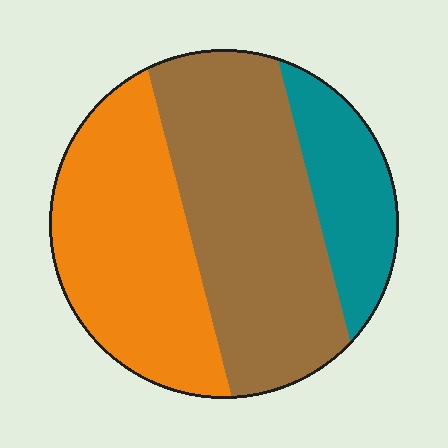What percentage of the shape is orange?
Orange takes up about three eighths (3/8) of the shape.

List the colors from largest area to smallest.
From largest to smallest: brown, orange, teal.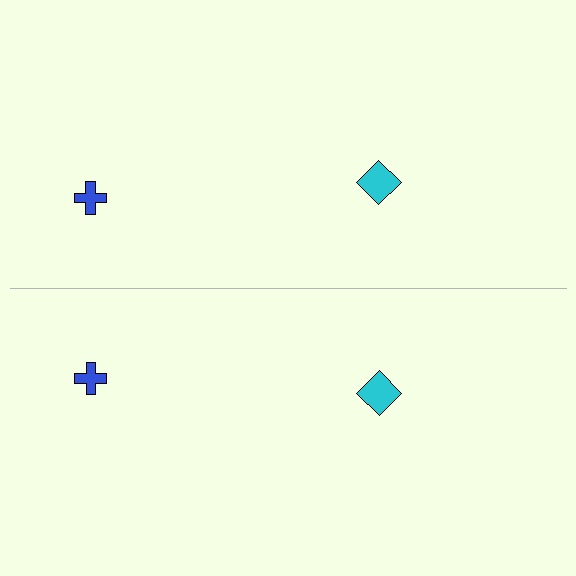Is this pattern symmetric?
Yes, this pattern has bilateral (reflection) symmetry.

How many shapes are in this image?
There are 4 shapes in this image.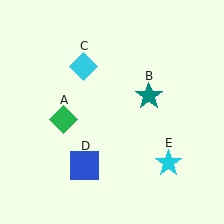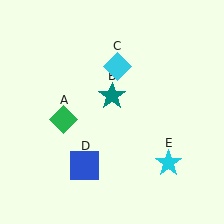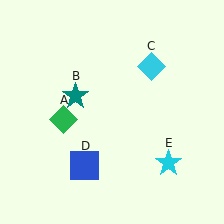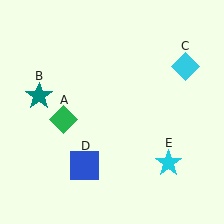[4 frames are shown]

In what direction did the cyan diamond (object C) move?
The cyan diamond (object C) moved right.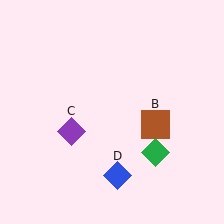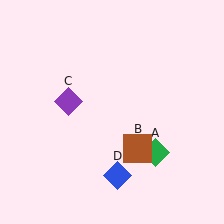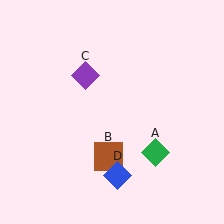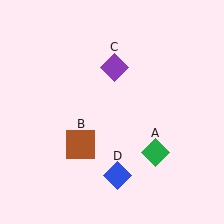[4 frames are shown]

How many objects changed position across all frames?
2 objects changed position: brown square (object B), purple diamond (object C).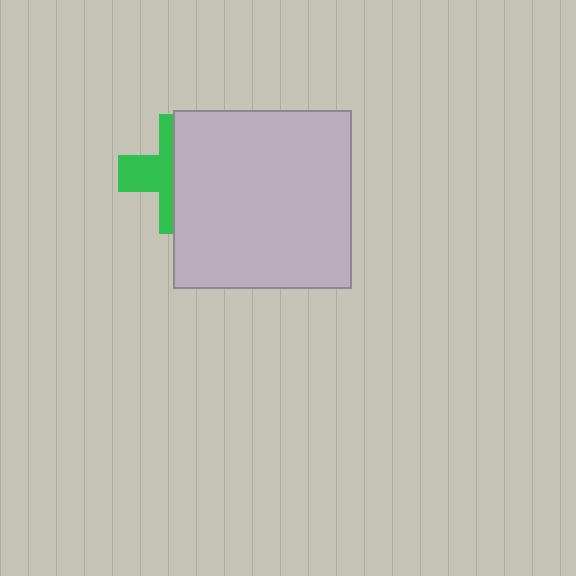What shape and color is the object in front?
The object in front is a light gray square.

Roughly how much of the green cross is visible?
A small part of it is visible (roughly 43%).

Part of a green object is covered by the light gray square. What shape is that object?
It is a cross.